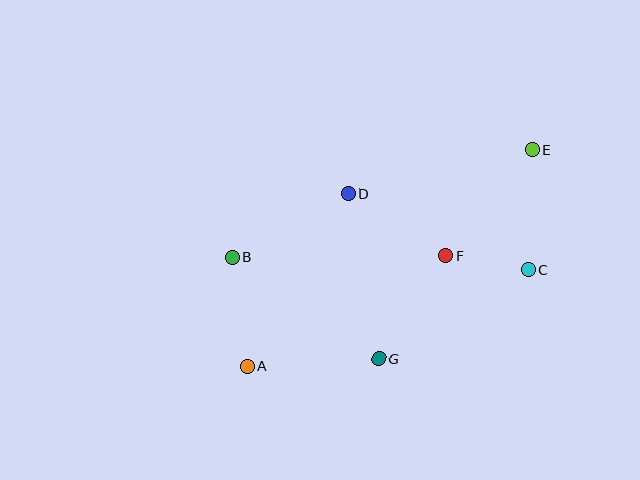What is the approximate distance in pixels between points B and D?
The distance between B and D is approximately 132 pixels.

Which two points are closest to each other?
Points C and F are closest to each other.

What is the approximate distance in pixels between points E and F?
The distance between E and F is approximately 137 pixels.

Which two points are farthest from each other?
Points A and E are farthest from each other.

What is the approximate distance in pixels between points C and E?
The distance between C and E is approximately 120 pixels.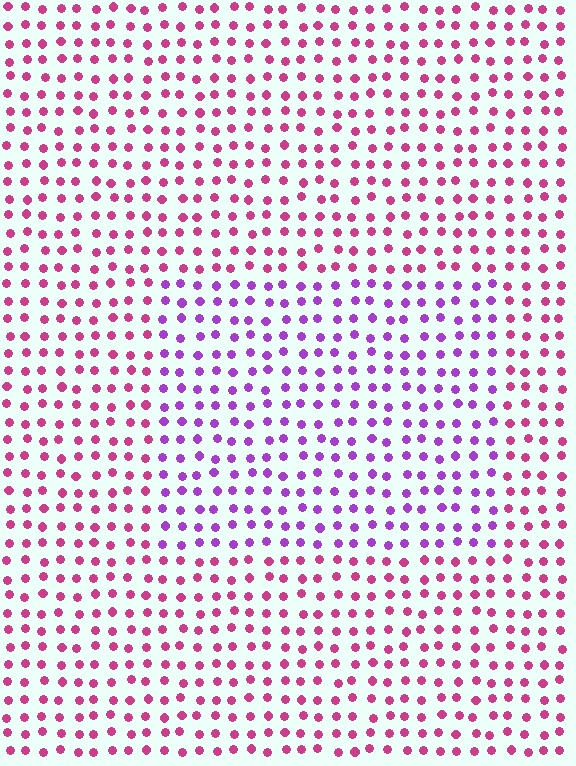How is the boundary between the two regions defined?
The boundary is defined purely by a slight shift in hue (about 44 degrees). Spacing, size, and orientation are identical on both sides.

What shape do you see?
I see a rectangle.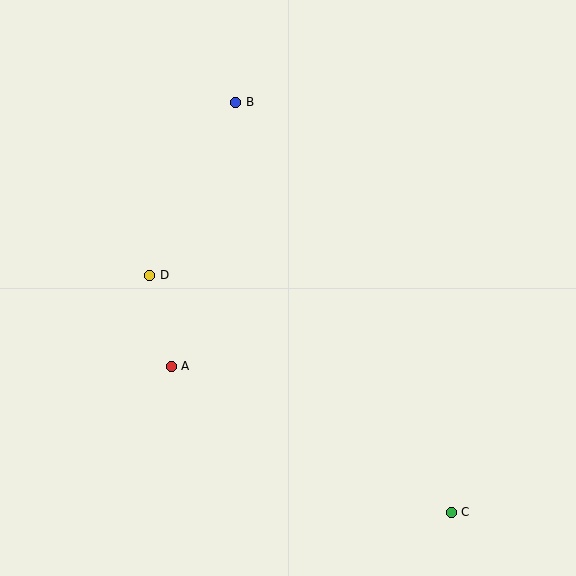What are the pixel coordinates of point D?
Point D is at (150, 275).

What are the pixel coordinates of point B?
Point B is at (236, 102).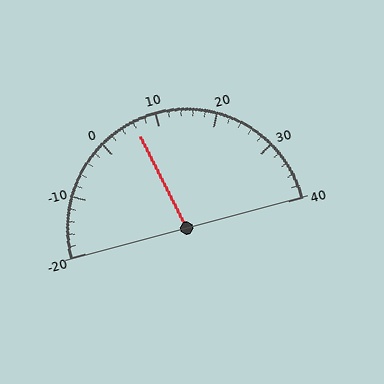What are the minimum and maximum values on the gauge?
The gauge ranges from -20 to 40.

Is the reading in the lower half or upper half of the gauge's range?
The reading is in the lower half of the range (-20 to 40).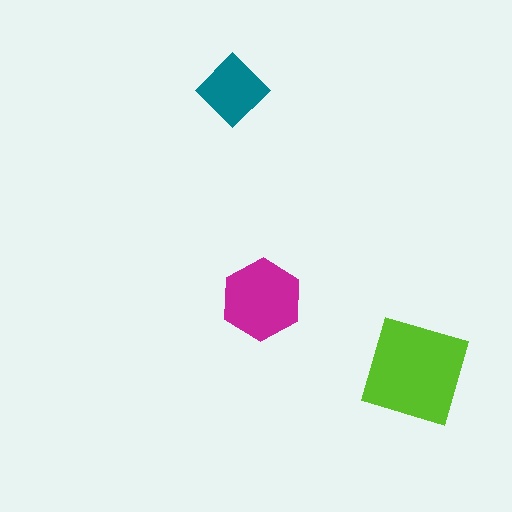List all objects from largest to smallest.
The lime square, the magenta hexagon, the teal diamond.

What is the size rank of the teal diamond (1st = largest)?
3rd.